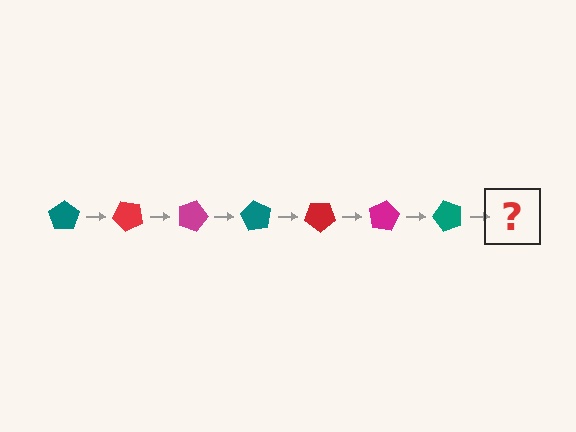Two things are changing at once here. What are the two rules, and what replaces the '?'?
The two rules are that it rotates 45 degrees each step and the color cycles through teal, red, and magenta. The '?' should be a red pentagon, rotated 315 degrees from the start.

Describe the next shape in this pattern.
It should be a red pentagon, rotated 315 degrees from the start.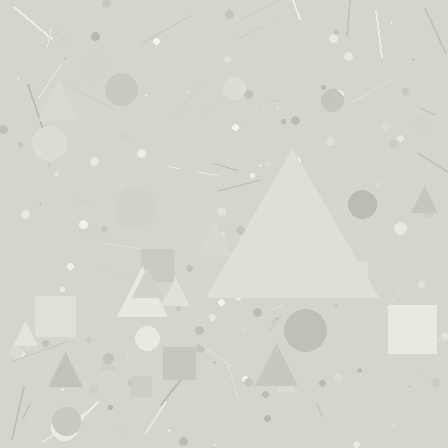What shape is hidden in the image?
A triangle is hidden in the image.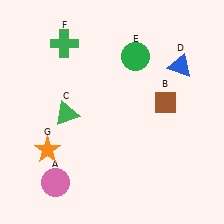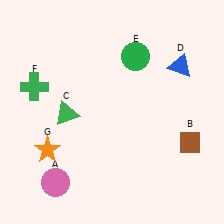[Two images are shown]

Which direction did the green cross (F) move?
The green cross (F) moved down.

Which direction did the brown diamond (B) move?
The brown diamond (B) moved down.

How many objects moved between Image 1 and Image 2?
2 objects moved between the two images.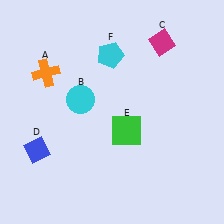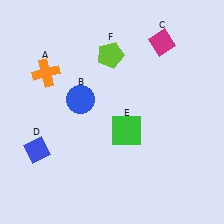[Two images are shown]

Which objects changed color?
B changed from cyan to blue. F changed from cyan to lime.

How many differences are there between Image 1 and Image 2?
There are 2 differences between the two images.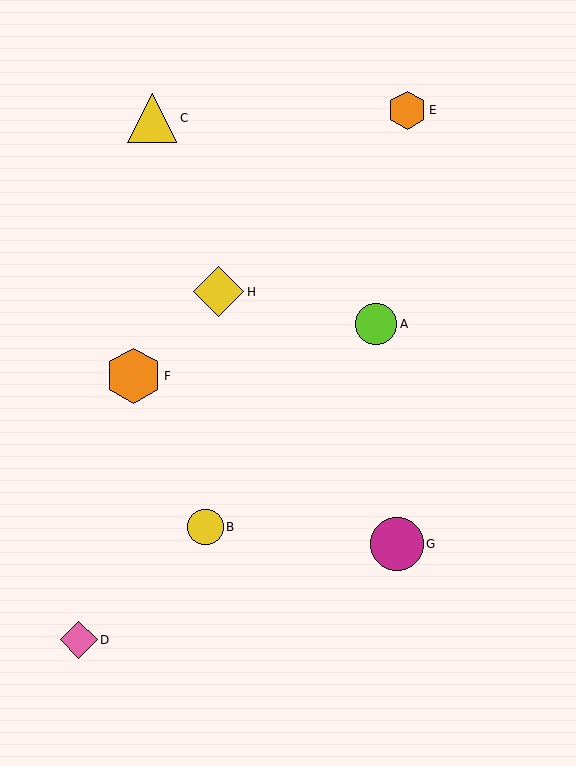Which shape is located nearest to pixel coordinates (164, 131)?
The yellow triangle (labeled C) at (152, 118) is nearest to that location.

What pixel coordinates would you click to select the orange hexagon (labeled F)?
Click at (133, 376) to select the orange hexagon F.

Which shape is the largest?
The orange hexagon (labeled F) is the largest.